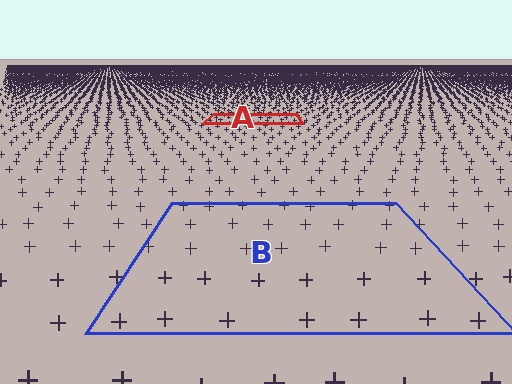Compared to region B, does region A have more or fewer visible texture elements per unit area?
Region A has more texture elements per unit area — they are packed more densely because it is farther away.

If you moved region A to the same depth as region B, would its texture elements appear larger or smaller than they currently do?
They would appear larger. At a closer depth, the same texture elements are projected at a bigger on-screen size.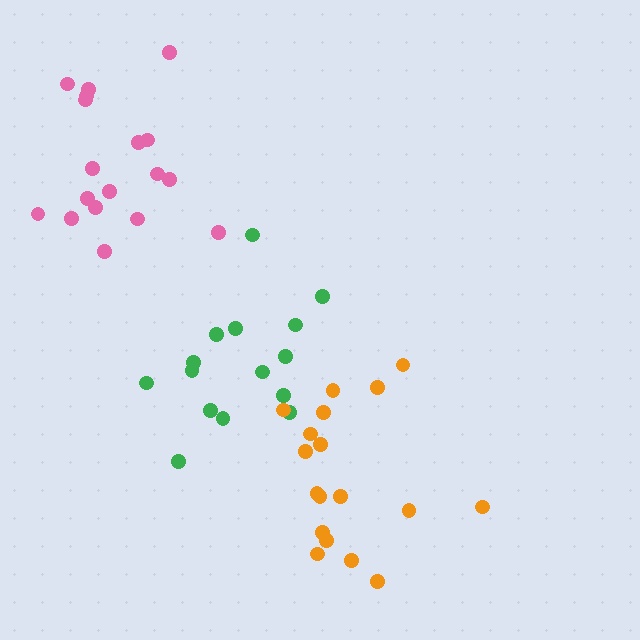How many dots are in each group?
Group 1: 15 dots, Group 2: 18 dots, Group 3: 18 dots (51 total).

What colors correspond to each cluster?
The clusters are colored: green, orange, pink.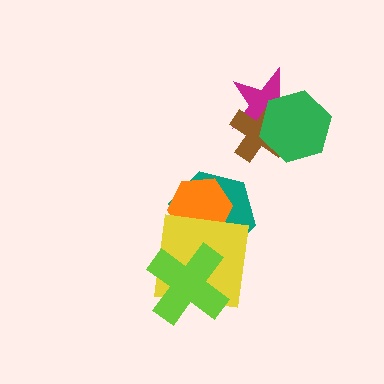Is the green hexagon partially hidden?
No, no other shape covers it.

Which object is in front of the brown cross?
The green hexagon is in front of the brown cross.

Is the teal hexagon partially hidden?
Yes, it is partially covered by another shape.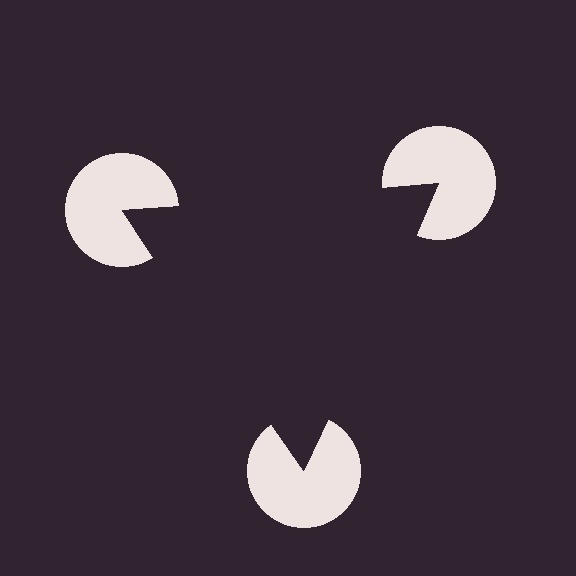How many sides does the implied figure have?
3 sides.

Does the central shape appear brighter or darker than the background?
It typically appears slightly darker than the background, even though no actual brightness change is drawn.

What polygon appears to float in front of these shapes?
An illusory triangle — its edges are inferred from the aligned wedge cuts in the pac-man discs, not physically drawn.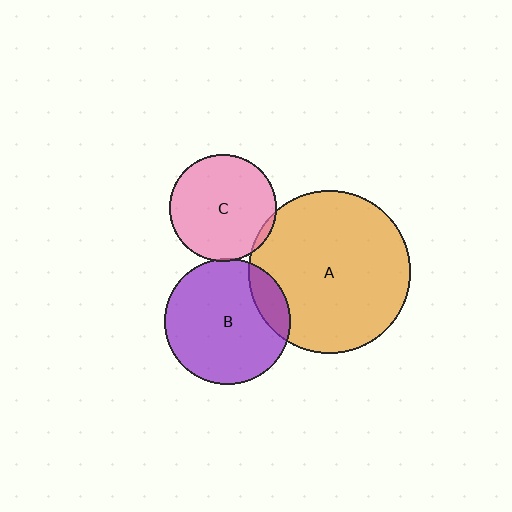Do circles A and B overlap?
Yes.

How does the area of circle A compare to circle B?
Approximately 1.7 times.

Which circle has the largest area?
Circle A (orange).